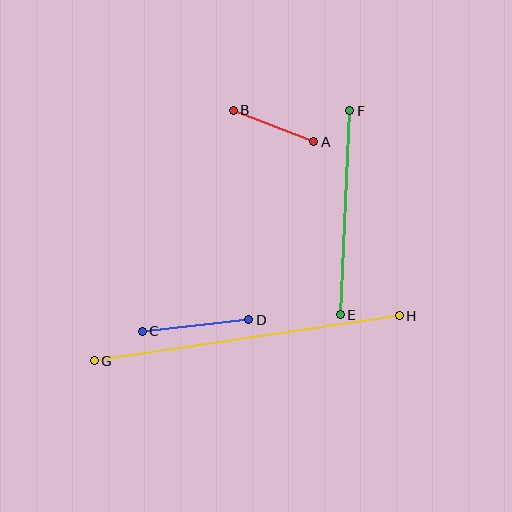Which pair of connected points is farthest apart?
Points G and H are farthest apart.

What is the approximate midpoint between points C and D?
The midpoint is at approximately (196, 326) pixels.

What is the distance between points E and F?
The distance is approximately 204 pixels.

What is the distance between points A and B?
The distance is approximately 86 pixels.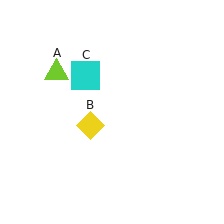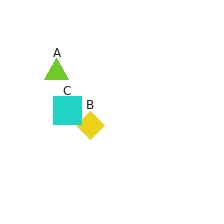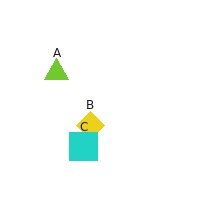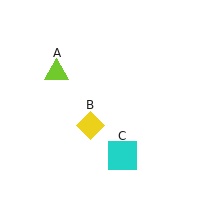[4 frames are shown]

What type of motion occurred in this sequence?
The cyan square (object C) rotated counterclockwise around the center of the scene.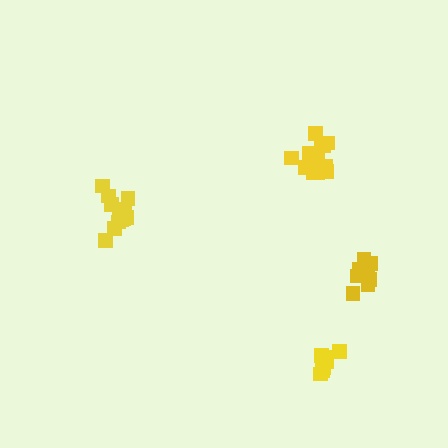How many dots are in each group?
Group 1: 12 dots, Group 2: 14 dots, Group 3: 9 dots, Group 4: 10 dots (45 total).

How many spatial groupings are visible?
There are 4 spatial groupings.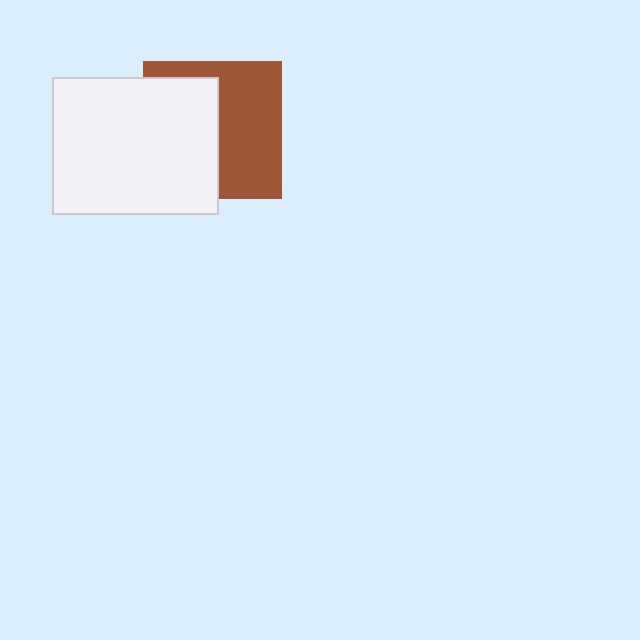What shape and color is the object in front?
The object in front is a white rectangle.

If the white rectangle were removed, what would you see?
You would see the complete brown square.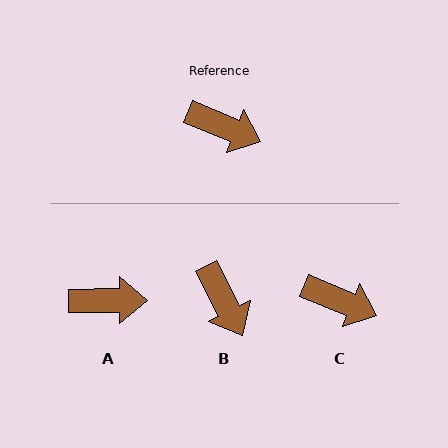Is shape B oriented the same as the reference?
No, it is off by about 41 degrees.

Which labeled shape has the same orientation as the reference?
C.